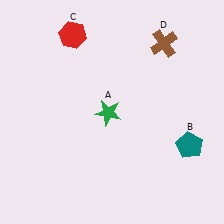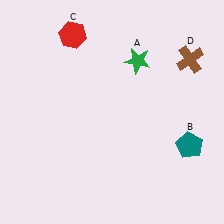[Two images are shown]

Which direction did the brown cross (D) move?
The brown cross (D) moved right.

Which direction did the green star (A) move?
The green star (A) moved up.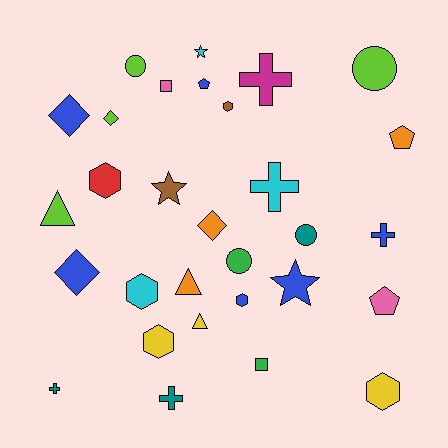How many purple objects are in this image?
There are no purple objects.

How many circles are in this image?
There are 4 circles.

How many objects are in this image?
There are 30 objects.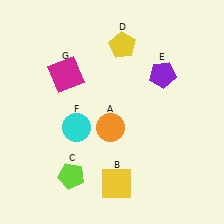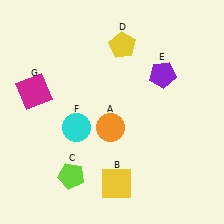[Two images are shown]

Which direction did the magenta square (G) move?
The magenta square (G) moved left.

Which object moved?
The magenta square (G) moved left.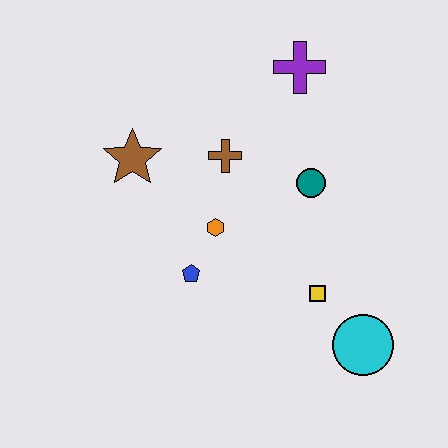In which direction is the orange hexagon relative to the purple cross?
The orange hexagon is below the purple cross.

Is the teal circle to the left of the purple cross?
No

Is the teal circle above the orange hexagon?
Yes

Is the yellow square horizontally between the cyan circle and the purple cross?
Yes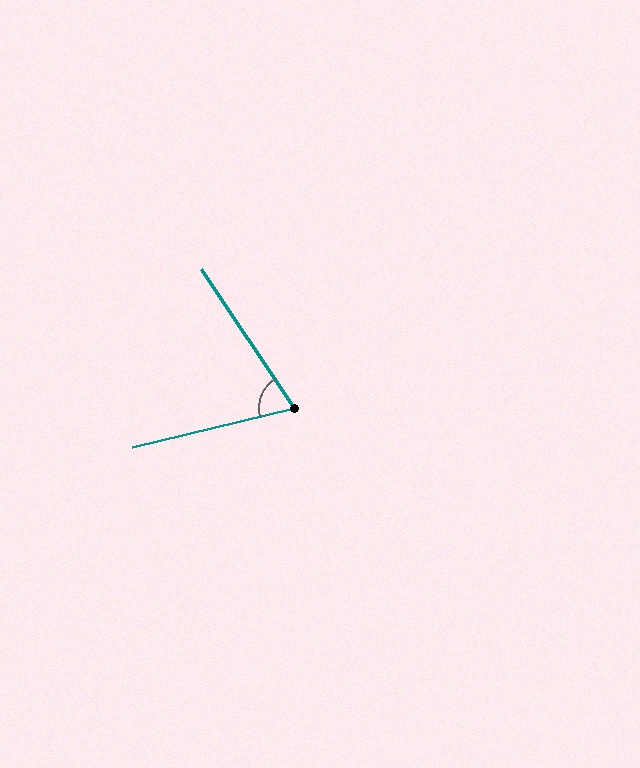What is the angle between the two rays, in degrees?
Approximately 70 degrees.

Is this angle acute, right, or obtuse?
It is acute.